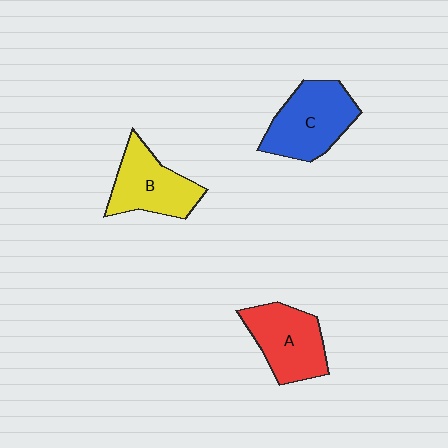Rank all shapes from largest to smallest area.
From largest to smallest: C (blue), A (red), B (yellow).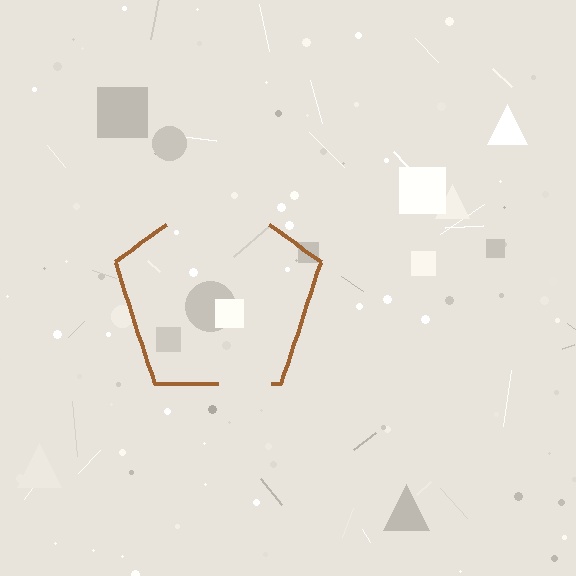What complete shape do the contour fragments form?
The contour fragments form a pentagon.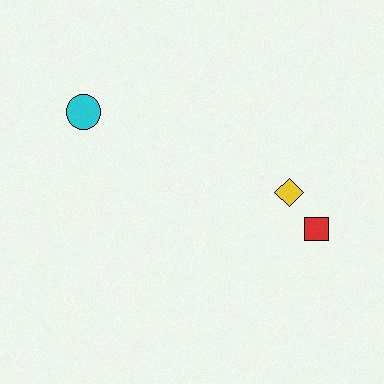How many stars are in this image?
There are no stars.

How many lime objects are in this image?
There are no lime objects.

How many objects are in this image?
There are 3 objects.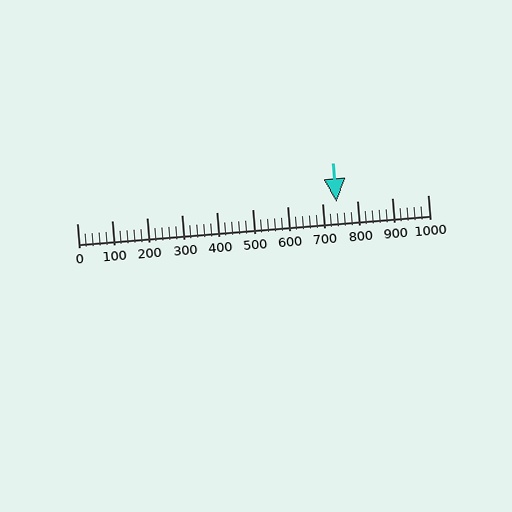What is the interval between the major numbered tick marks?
The major tick marks are spaced 100 units apart.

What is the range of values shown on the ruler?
The ruler shows values from 0 to 1000.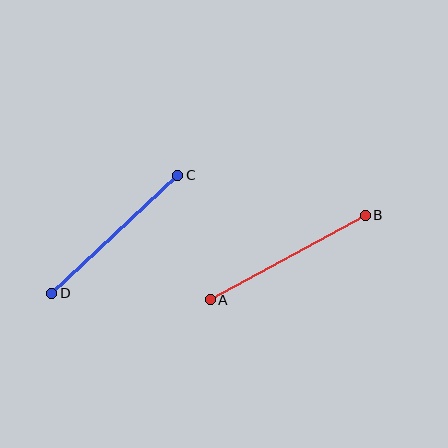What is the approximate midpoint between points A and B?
The midpoint is at approximately (288, 258) pixels.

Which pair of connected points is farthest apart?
Points A and B are farthest apart.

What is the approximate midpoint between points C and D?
The midpoint is at approximately (115, 234) pixels.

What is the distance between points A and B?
The distance is approximately 177 pixels.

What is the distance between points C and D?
The distance is approximately 173 pixels.